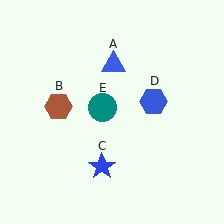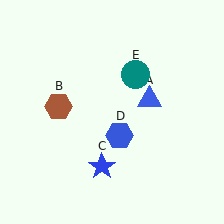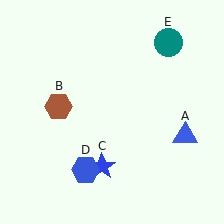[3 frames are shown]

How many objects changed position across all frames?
3 objects changed position: blue triangle (object A), blue hexagon (object D), teal circle (object E).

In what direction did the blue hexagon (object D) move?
The blue hexagon (object D) moved down and to the left.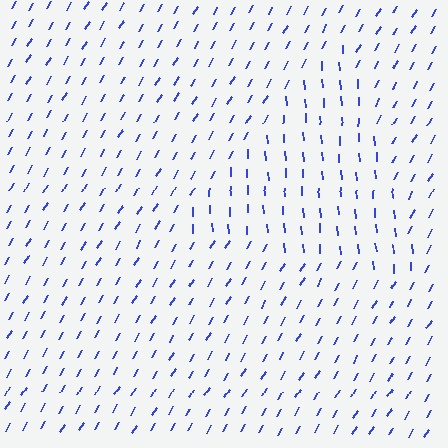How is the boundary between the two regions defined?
The boundary is defined purely by a change in line orientation (approximately 35 degrees difference). All lines are the same color and thickness.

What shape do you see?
I see a triangle.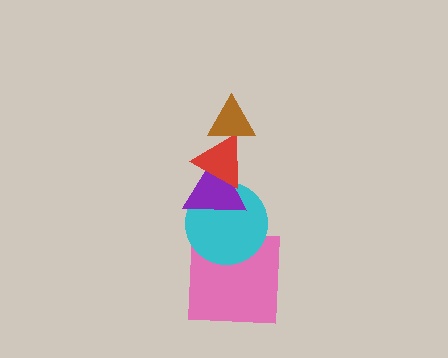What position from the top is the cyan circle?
The cyan circle is 4th from the top.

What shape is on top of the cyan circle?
The purple triangle is on top of the cyan circle.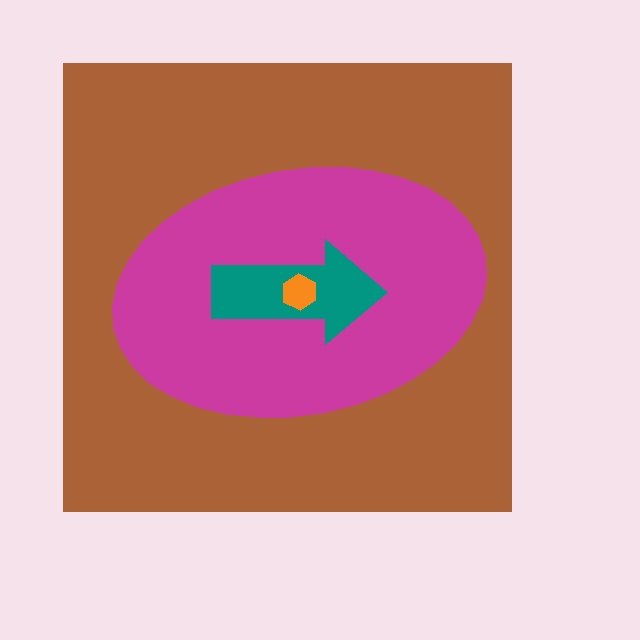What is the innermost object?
The orange hexagon.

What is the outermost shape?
The brown square.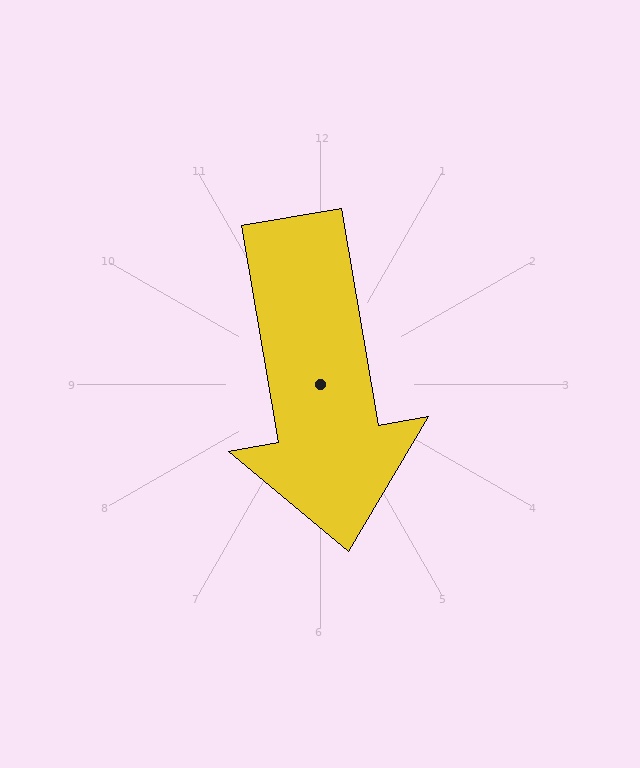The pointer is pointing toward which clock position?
Roughly 6 o'clock.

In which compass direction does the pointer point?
South.